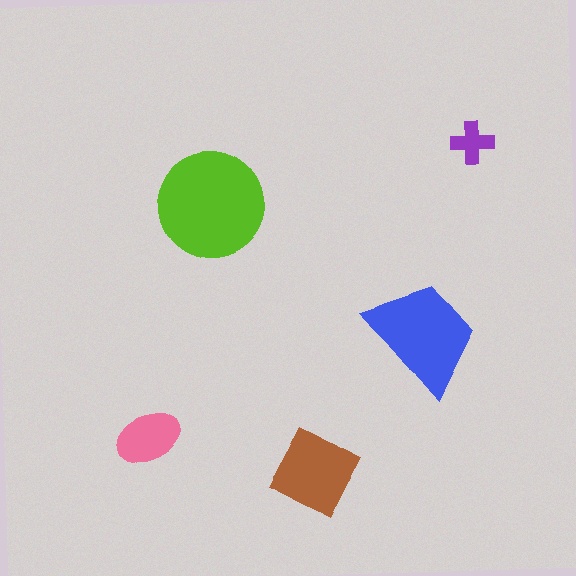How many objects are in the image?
There are 5 objects in the image.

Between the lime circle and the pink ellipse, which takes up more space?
The lime circle.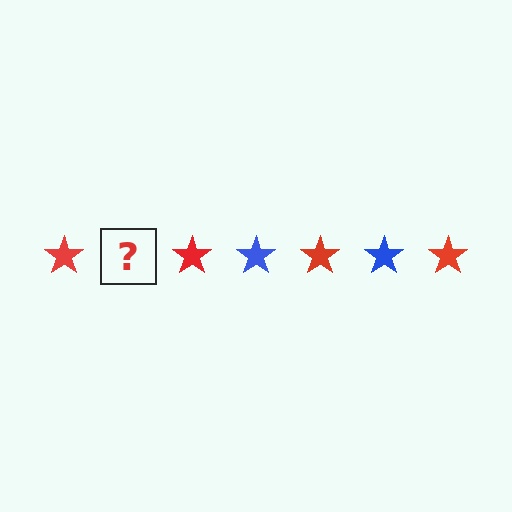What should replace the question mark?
The question mark should be replaced with a blue star.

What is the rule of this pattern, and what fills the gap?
The rule is that the pattern cycles through red, blue stars. The gap should be filled with a blue star.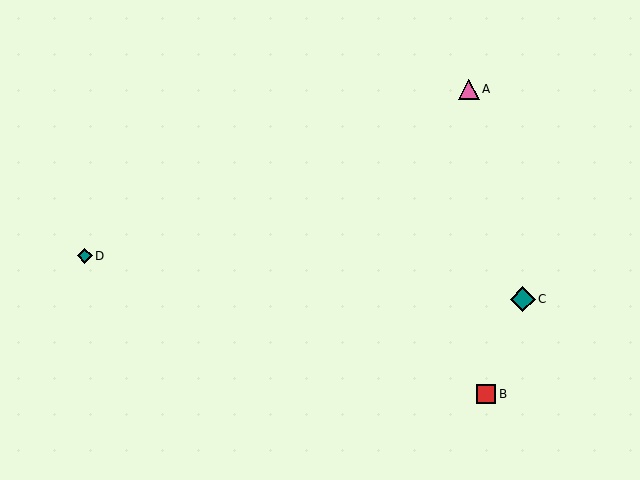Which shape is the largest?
The teal diamond (labeled C) is the largest.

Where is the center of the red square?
The center of the red square is at (486, 394).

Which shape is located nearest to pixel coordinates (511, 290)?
The teal diamond (labeled C) at (523, 299) is nearest to that location.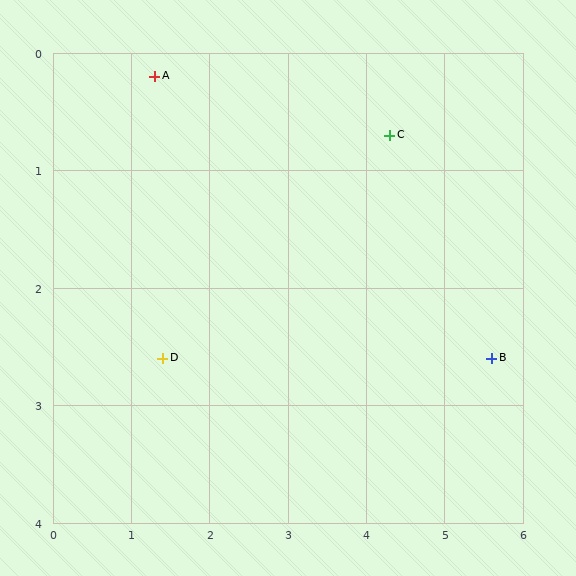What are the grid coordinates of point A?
Point A is at approximately (1.3, 0.2).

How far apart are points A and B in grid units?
Points A and B are about 4.9 grid units apart.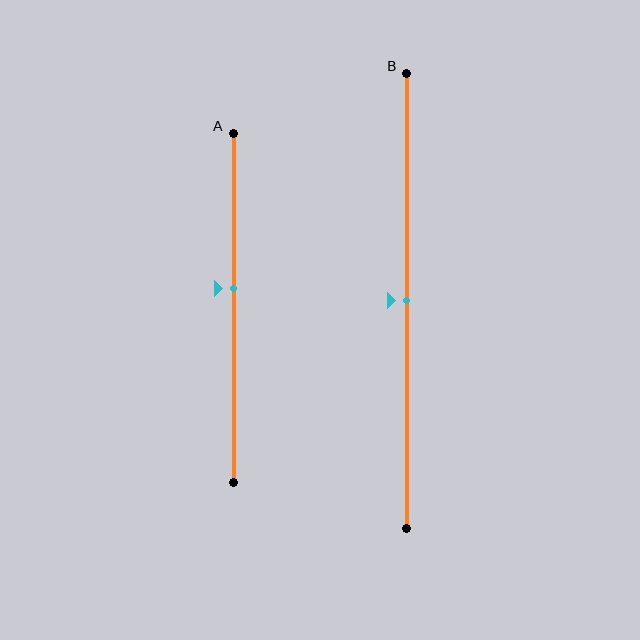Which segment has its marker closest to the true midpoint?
Segment B has its marker closest to the true midpoint.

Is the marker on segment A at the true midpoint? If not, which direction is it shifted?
No, the marker on segment A is shifted upward by about 5% of the segment length.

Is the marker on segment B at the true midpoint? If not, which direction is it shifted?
Yes, the marker on segment B is at the true midpoint.